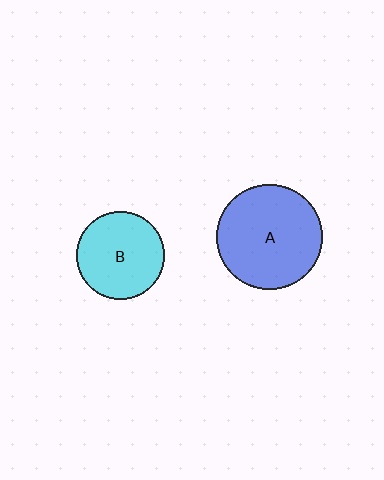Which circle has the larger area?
Circle A (blue).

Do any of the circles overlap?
No, none of the circles overlap.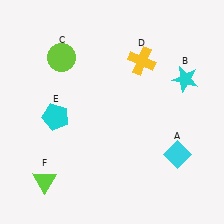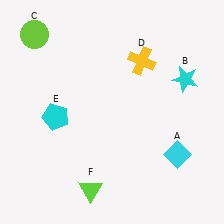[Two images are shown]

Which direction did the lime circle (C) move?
The lime circle (C) moved left.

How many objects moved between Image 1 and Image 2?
2 objects moved between the two images.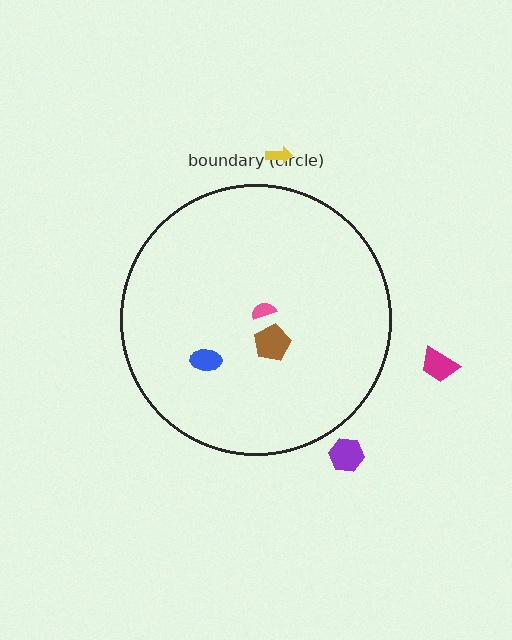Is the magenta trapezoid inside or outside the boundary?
Outside.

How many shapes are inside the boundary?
3 inside, 3 outside.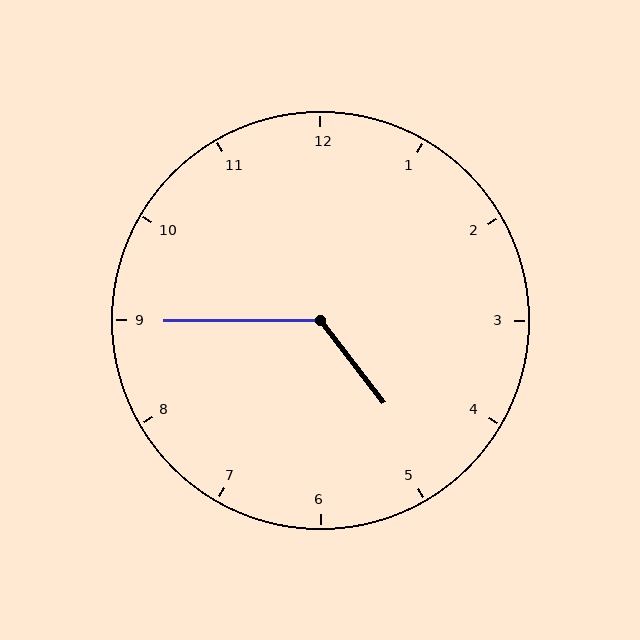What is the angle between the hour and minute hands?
Approximately 128 degrees.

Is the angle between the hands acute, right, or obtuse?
It is obtuse.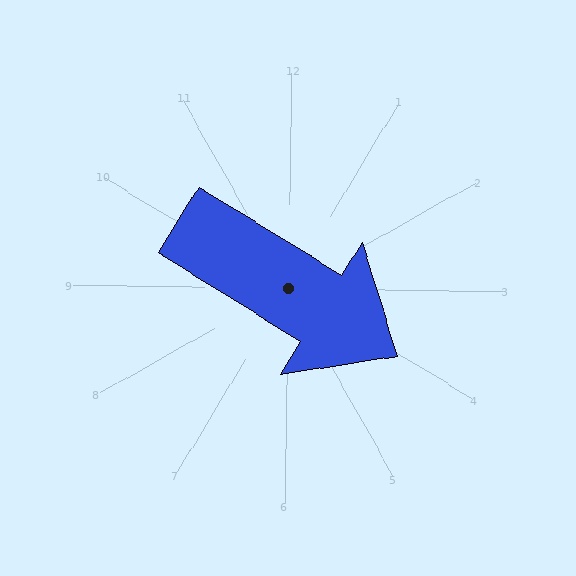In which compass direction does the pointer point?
Southeast.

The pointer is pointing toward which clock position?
Roughly 4 o'clock.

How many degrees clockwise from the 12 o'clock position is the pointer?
Approximately 121 degrees.